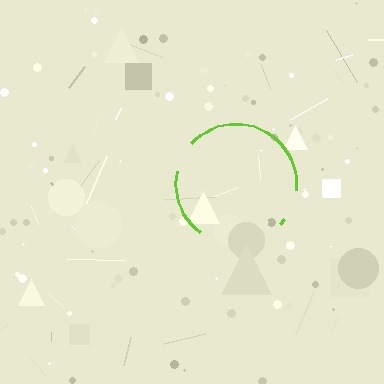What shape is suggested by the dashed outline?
The dashed outline suggests a circle.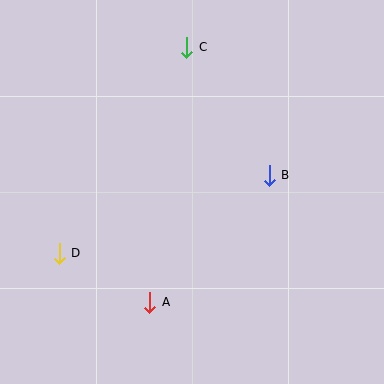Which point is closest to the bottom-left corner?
Point D is closest to the bottom-left corner.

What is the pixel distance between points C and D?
The distance between C and D is 242 pixels.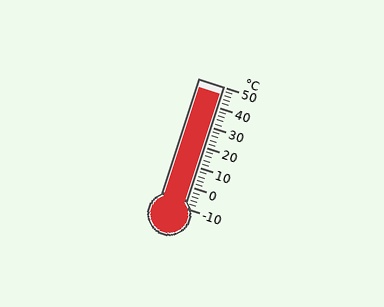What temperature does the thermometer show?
The thermometer shows approximately 46°C.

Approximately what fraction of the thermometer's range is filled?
The thermometer is filled to approximately 95% of its range.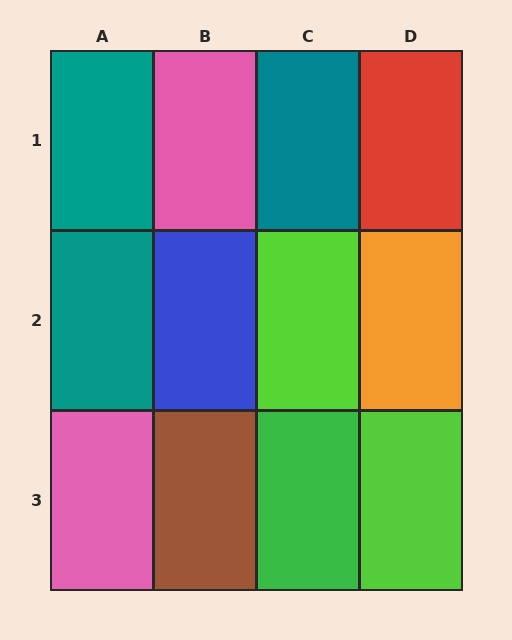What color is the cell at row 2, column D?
Orange.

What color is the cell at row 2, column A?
Teal.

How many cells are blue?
1 cell is blue.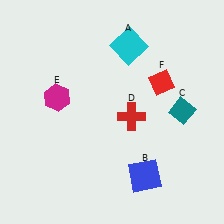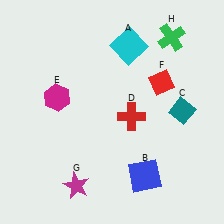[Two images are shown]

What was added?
A magenta star (G), a green cross (H) were added in Image 2.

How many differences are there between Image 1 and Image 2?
There are 2 differences between the two images.